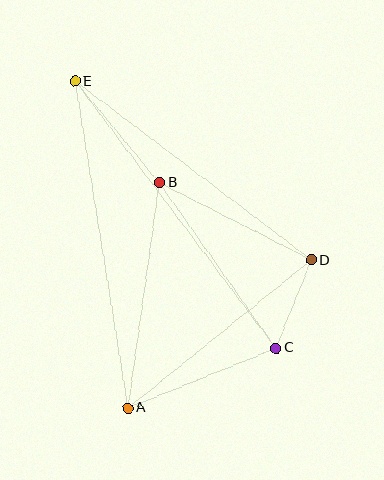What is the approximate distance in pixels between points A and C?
The distance between A and C is approximately 160 pixels.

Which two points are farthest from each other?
Points C and E are farthest from each other.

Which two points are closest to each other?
Points C and D are closest to each other.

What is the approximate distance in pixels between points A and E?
The distance between A and E is approximately 331 pixels.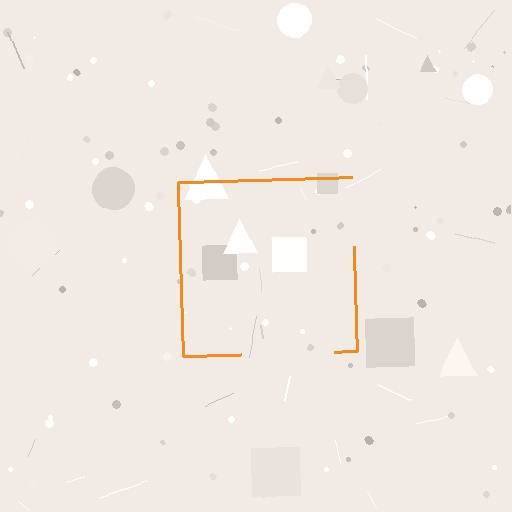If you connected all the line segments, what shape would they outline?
They would outline a square.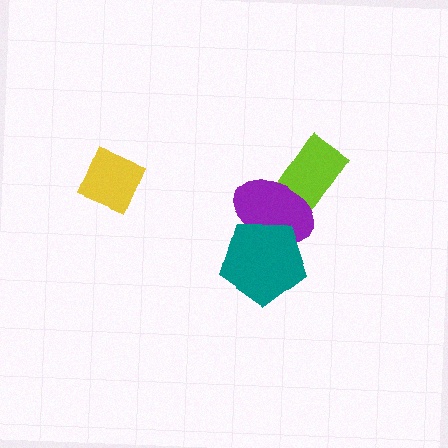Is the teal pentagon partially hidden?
No, no other shape covers it.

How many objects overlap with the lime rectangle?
1 object overlaps with the lime rectangle.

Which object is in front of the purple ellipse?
The teal pentagon is in front of the purple ellipse.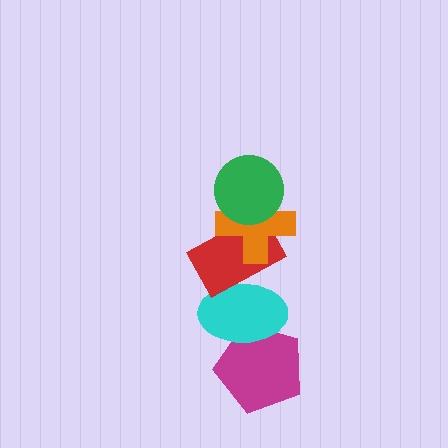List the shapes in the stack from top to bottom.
From top to bottom: the green circle, the orange cross, the red rectangle, the cyan ellipse, the magenta pentagon.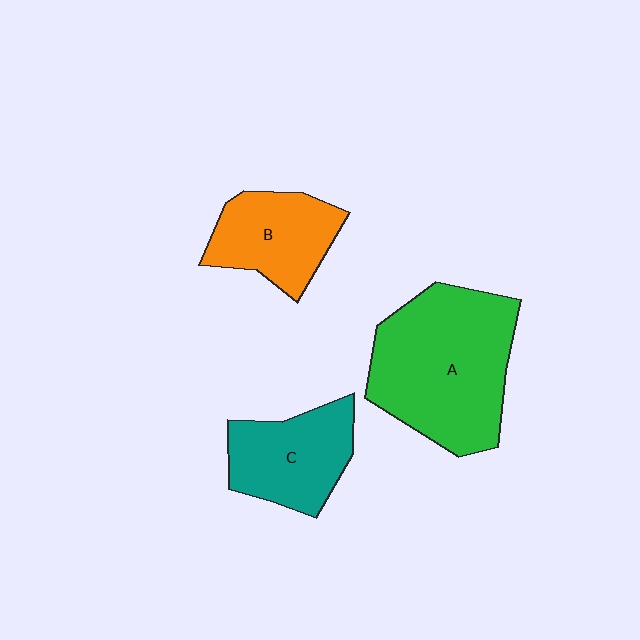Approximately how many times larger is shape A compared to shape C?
Approximately 1.8 times.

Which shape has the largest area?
Shape A (green).